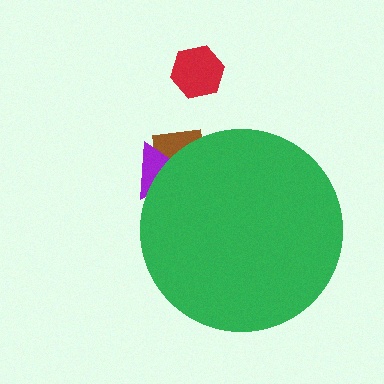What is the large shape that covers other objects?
A green circle.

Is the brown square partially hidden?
Yes, the brown square is partially hidden behind the green circle.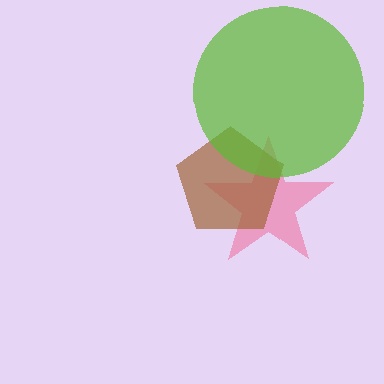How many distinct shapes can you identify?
There are 3 distinct shapes: a pink star, a brown pentagon, a lime circle.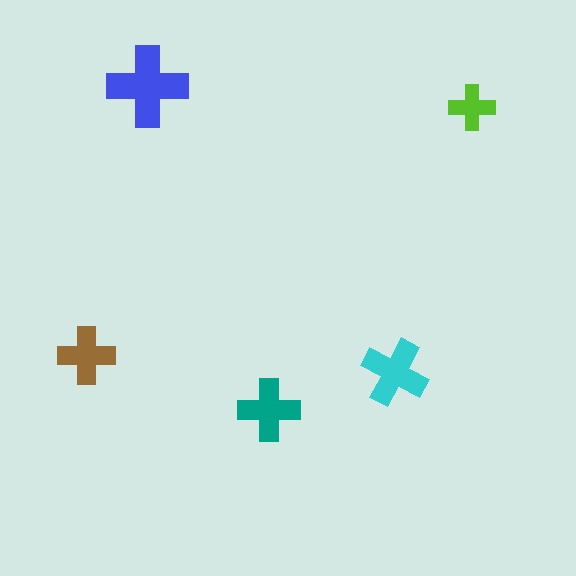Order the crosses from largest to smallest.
the blue one, the cyan one, the teal one, the brown one, the lime one.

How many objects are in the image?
There are 5 objects in the image.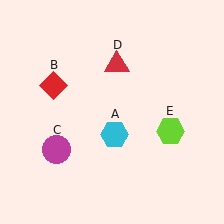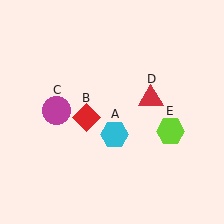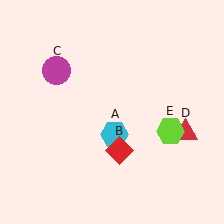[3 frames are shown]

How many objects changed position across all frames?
3 objects changed position: red diamond (object B), magenta circle (object C), red triangle (object D).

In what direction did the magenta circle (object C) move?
The magenta circle (object C) moved up.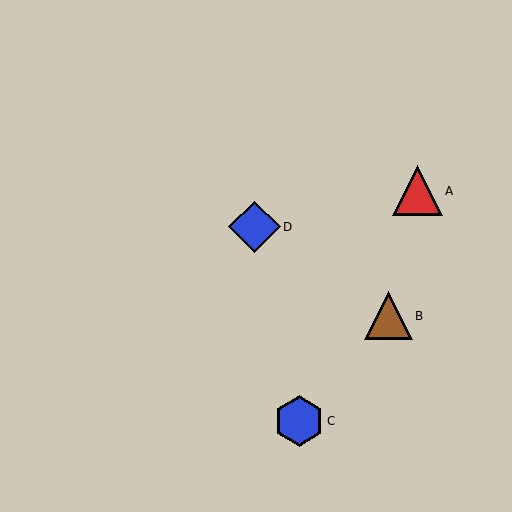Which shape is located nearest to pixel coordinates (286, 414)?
The blue hexagon (labeled C) at (299, 421) is nearest to that location.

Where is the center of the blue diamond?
The center of the blue diamond is at (255, 227).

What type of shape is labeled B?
Shape B is a brown triangle.